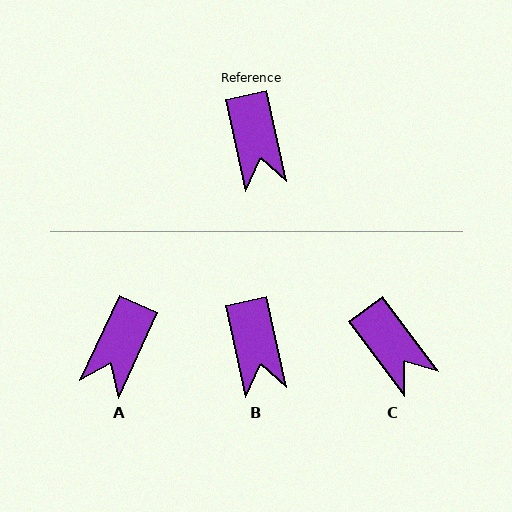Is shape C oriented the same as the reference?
No, it is off by about 24 degrees.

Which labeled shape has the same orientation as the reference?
B.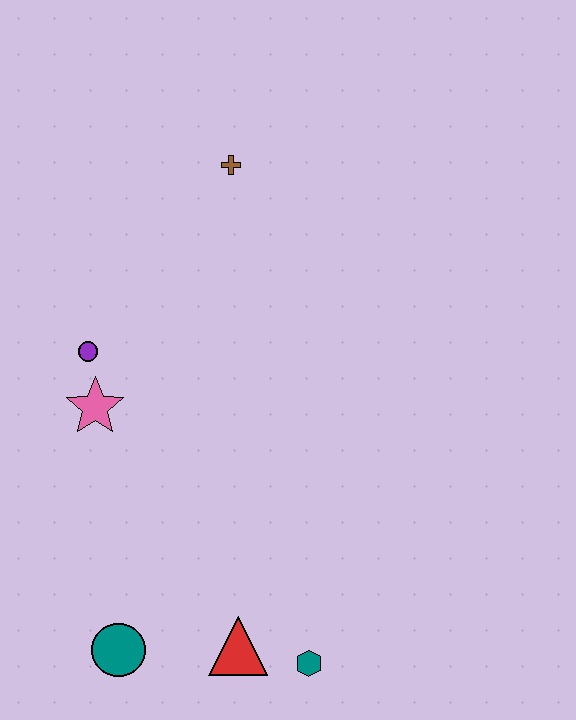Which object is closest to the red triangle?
The teal hexagon is closest to the red triangle.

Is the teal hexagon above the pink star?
No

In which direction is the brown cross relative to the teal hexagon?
The brown cross is above the teal hexagon.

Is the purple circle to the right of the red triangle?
No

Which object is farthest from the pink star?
The teal hexagon is farthest from the pink star.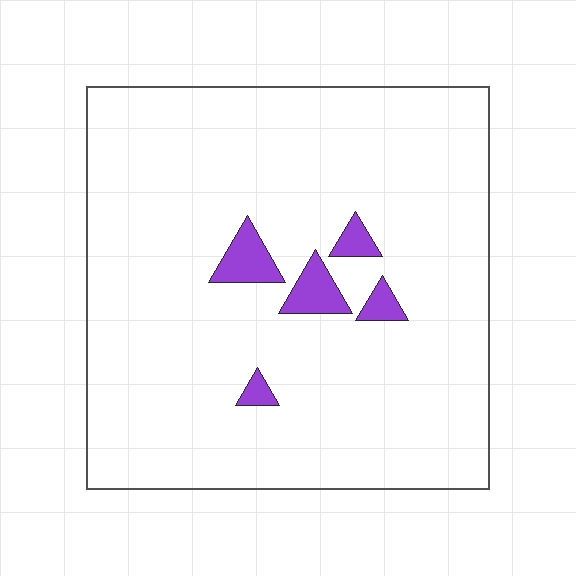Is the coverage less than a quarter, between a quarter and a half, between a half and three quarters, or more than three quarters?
Less than a quarter.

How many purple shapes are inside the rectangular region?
5.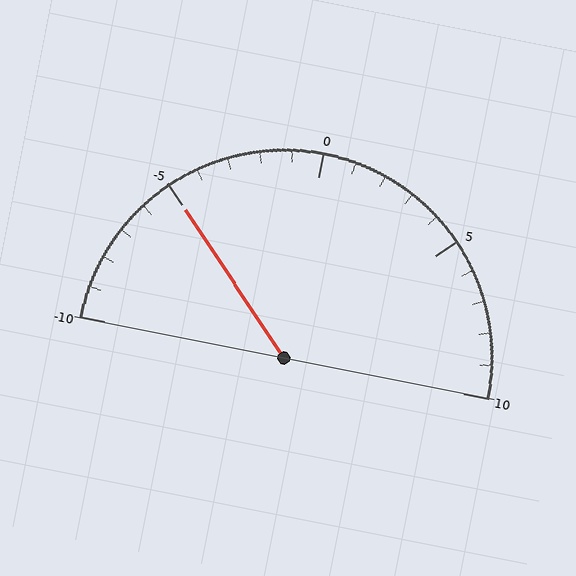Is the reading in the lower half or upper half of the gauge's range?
The reading is in the lower half of the range (-10 to 10).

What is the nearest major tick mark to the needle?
The nearest major tick mark is -5.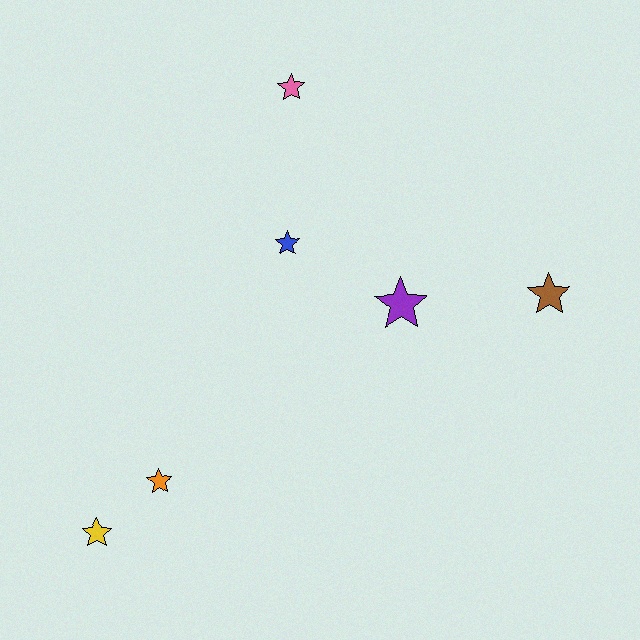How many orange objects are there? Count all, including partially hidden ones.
There is 1 orange object.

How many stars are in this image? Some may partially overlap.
There are 6 stars.